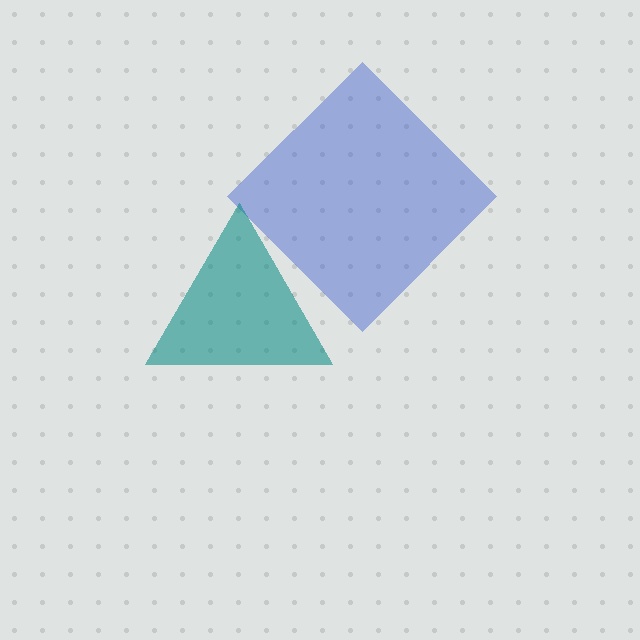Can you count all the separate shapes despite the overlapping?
Yes, there are 2 separate shapes.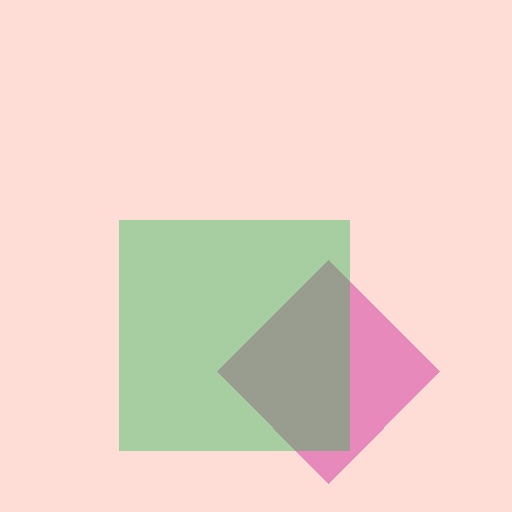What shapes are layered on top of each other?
The layered shapes are: a magenta diamond, a green square.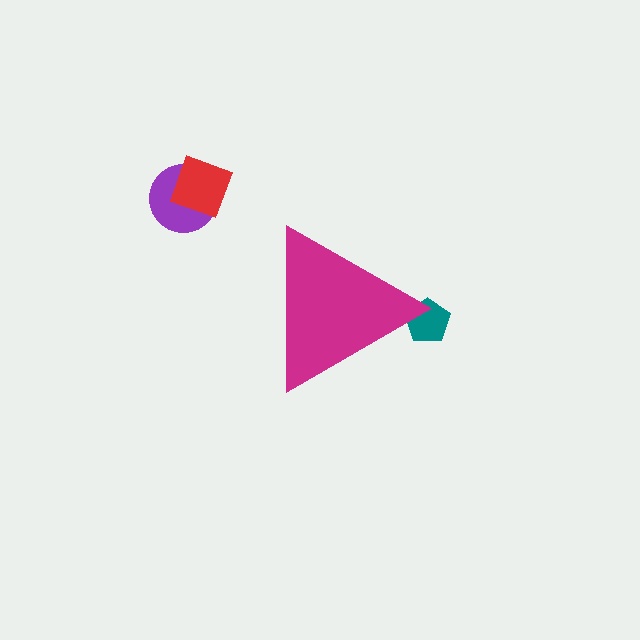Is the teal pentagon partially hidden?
Yes, the teal pentagon is partially hidden behind the magenta triangle.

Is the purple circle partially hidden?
No, the purple circle is fully visible.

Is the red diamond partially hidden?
No, the red diamond is fully visible.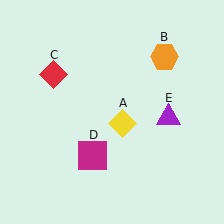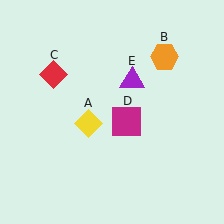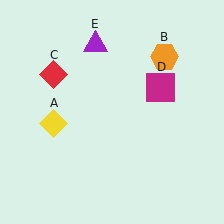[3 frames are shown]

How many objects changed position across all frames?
3 objects changed position: yellow diamond (object A), magenta square (object D), purple triangle (object E).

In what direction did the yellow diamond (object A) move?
The yellow diamond (object A) moved left.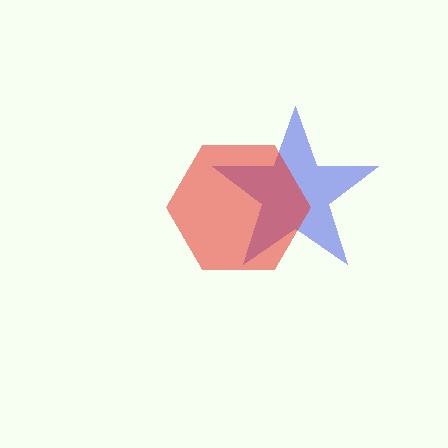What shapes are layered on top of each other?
The layered shapes are: a blue star, a red hexagon.